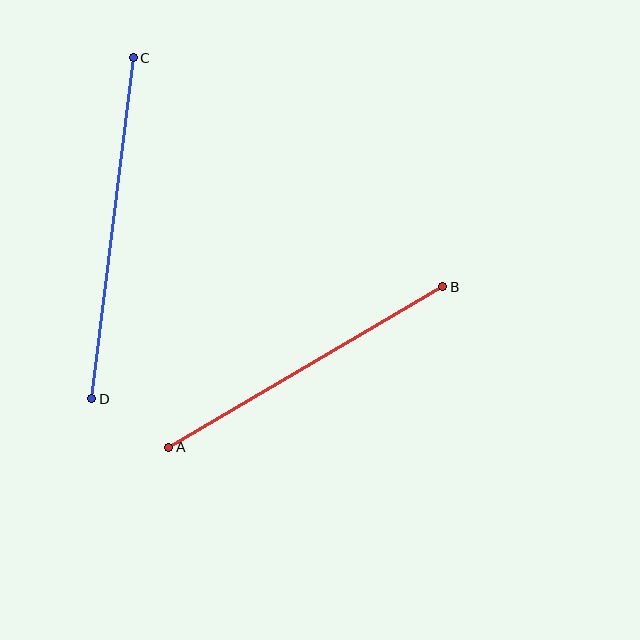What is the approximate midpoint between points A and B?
The midpoint is at approximately (306, 367) pixels.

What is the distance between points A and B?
The distance is approximately 317 pixels.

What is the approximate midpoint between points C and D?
The midpoint is at approximately (112, 228) pixels.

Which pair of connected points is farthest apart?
Points C and D are farthest apart.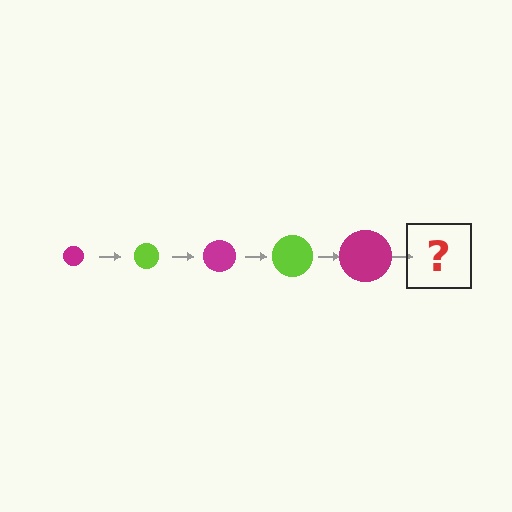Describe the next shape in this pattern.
It should be a lime circle, larger than the previous one.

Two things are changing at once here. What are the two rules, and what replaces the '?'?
The two rules are that the circle grows larger each step and the color cycles through magenta and lime. The '?' should be a lime circle, larger than the previous one.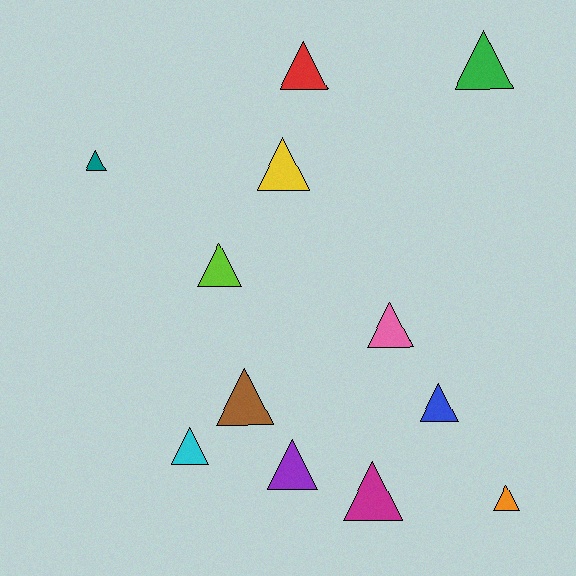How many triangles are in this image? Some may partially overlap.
There are 12 triangles.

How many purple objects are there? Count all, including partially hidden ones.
There is 1 purple object.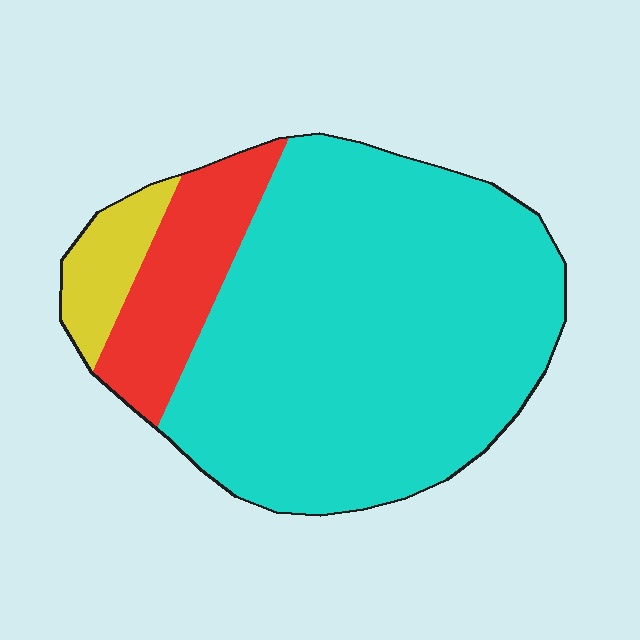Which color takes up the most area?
Cyan, at roughly 75%.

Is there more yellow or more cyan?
Cyan.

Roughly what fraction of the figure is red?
Red takes up about one sixth (1/6) of the figure.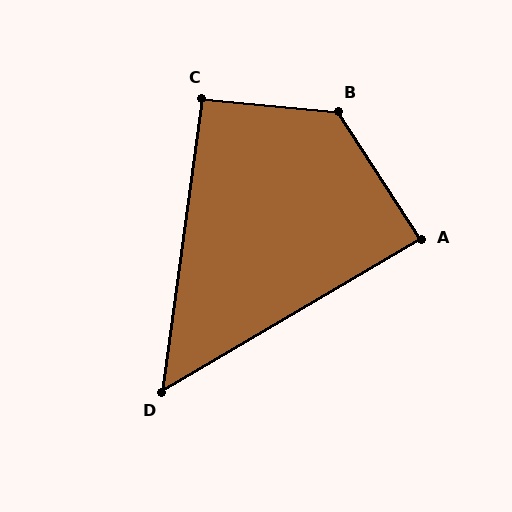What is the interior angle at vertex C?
Approximately 92 degrees (approximately right).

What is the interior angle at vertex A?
Approximately 88 degrees (approximately right).